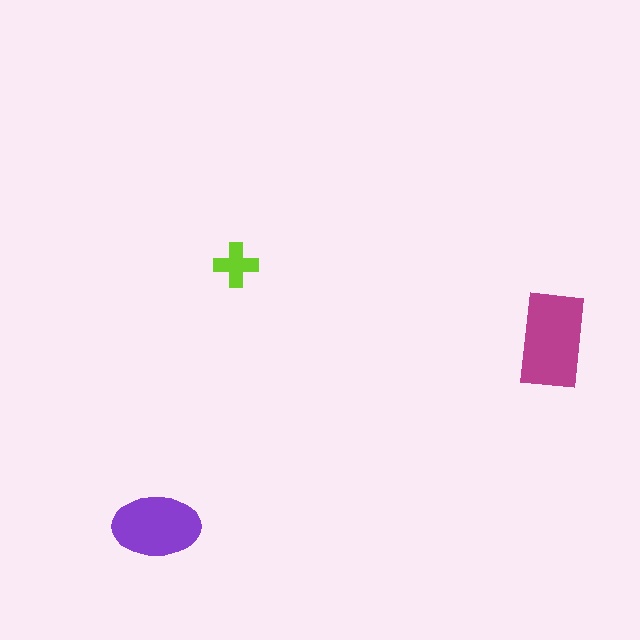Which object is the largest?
The magenta rectangle.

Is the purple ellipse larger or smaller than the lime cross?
Larger.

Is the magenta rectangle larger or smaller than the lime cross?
Larger.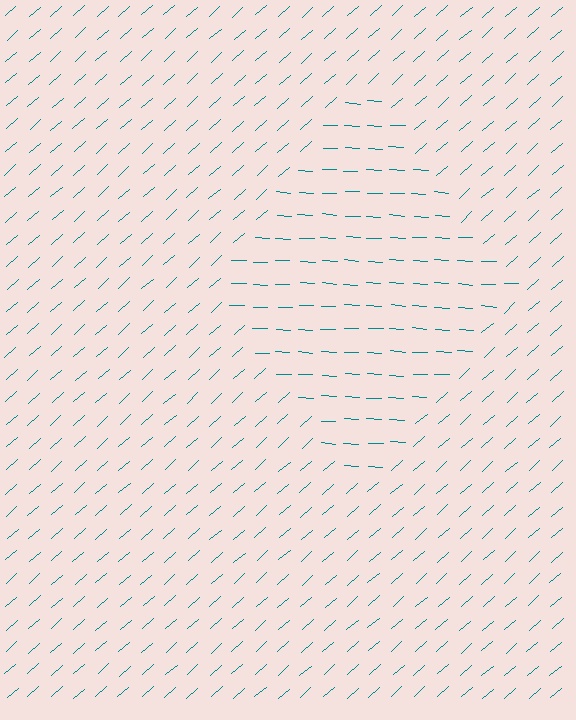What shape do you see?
I see a diamond.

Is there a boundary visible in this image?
Yes, there is a texture boundary formed by a change in line orientation.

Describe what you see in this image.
The image is filled with small teal line segments. A diamond region in the image has lines oriented differently from the surrounding lines, creating a visible texture boundary.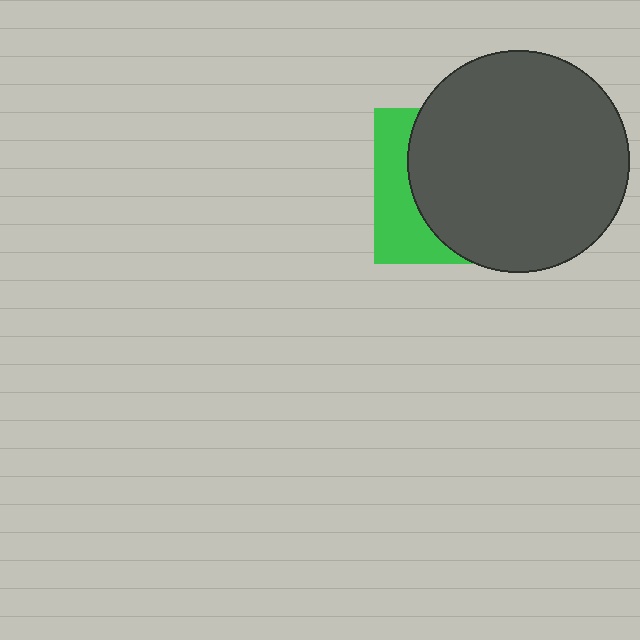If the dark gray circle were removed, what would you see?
You would see the complete green square.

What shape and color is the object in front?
The object in front is a dark gray circle.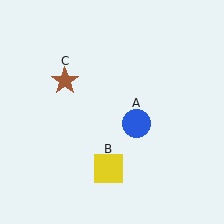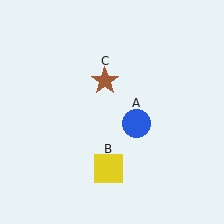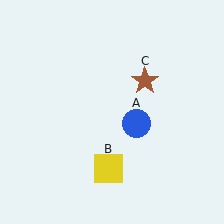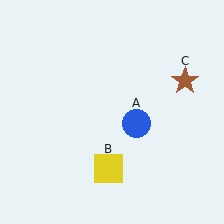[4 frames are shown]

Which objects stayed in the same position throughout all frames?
Blue circle (object A) and yellow square (object B) remained stationary.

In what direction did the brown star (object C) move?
The brown star (object C) moved right.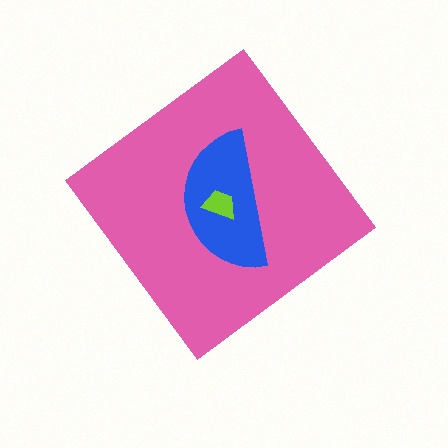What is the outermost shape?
The pink diamond.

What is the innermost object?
The lime trapezoid.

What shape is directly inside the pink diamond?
The blue semicircle.